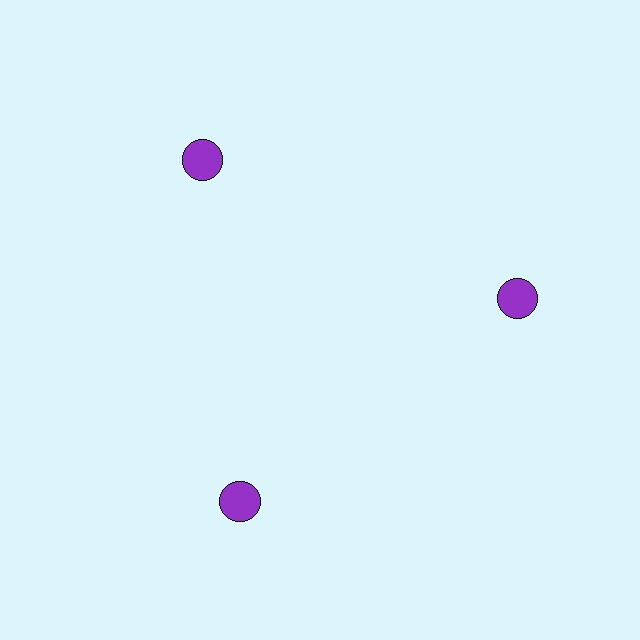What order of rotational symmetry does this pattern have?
This pattern has 3-fold rotational symmetry.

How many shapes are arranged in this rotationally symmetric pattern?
There are 3 shapes, arranged in 3 groups of 1.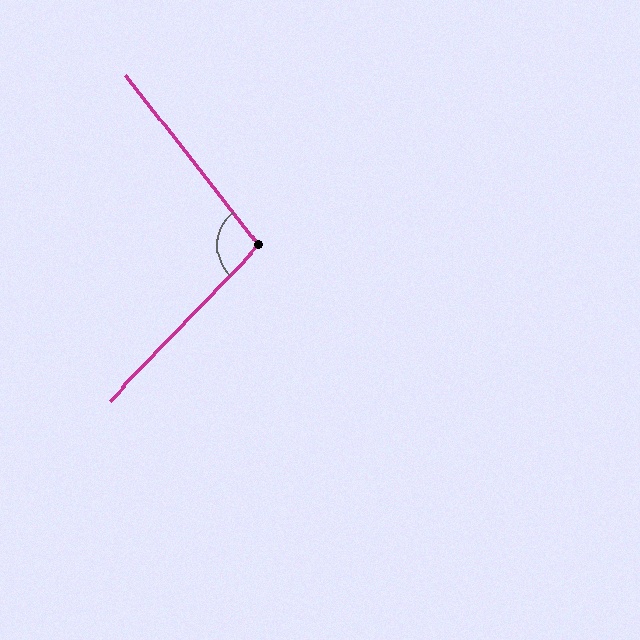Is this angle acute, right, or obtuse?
It is obtuse.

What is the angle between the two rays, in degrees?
Approximately 98 degrees.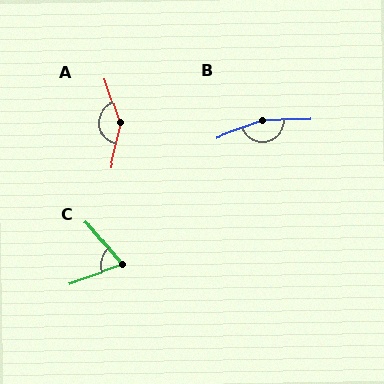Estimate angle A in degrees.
Approximately 148 degrees.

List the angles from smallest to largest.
C (69°), A (148°), B (161°).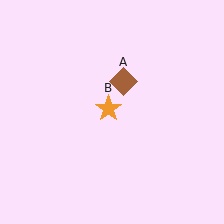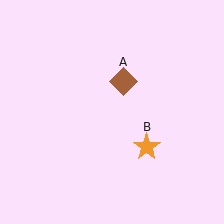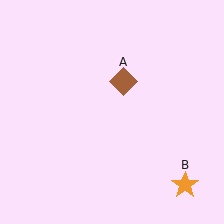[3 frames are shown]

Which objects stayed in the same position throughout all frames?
Brown diamond (object A) remained stationary.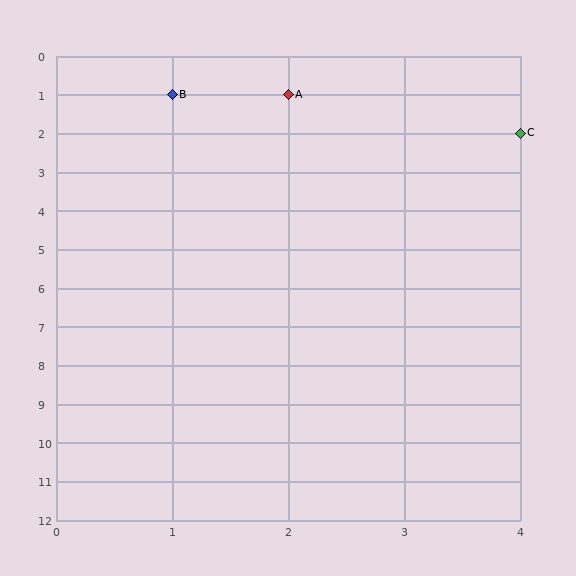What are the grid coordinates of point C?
Point C is at grid coordinates (4, 2).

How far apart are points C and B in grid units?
Points C and B are 3 columns and 1 row apart (about 3.2 grid units diagonally).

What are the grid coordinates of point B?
Point B is at grid coordinates (1, 1).